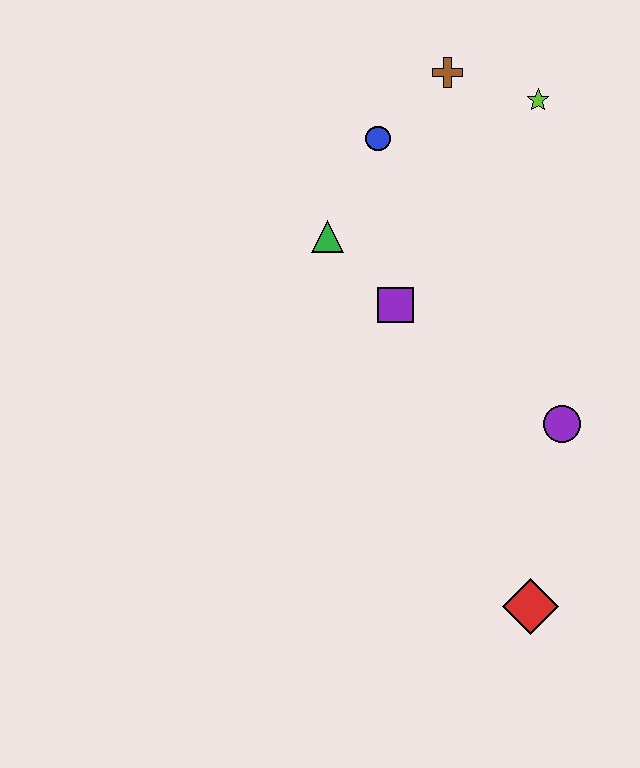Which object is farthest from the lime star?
The red diamond is farthest from the lime star.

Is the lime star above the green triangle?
Yes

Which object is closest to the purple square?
The green triangle is closest to the purple square.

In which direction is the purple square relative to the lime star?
The purple square is below the lime star.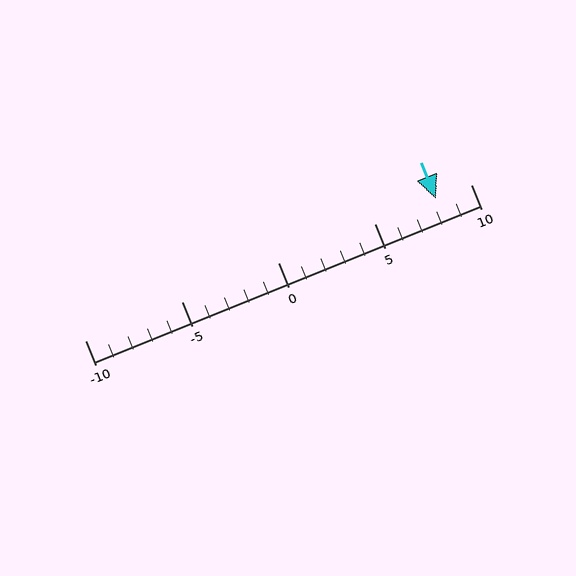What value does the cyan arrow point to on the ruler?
The cyan arrow points to approximately 8.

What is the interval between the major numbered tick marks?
The major tick marks are spaced 5 units apart.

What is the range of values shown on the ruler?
The ruler shows values from -10 to 10.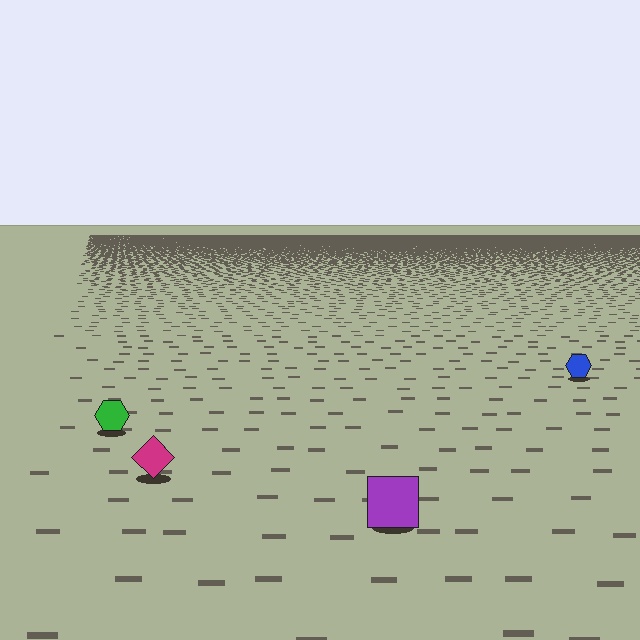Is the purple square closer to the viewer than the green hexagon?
Yes. The purple square is closer — you can tell from the texture gradient: the ground texture is coarser near it.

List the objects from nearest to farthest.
From nearest to farthest: the purple square, the magenta diamond, the green hexagon, the blue hexagon.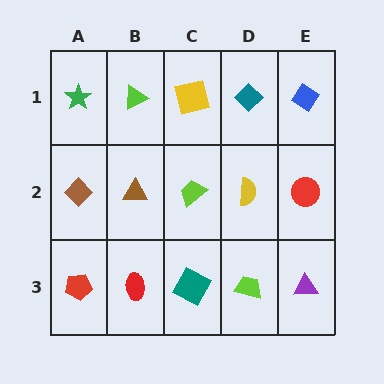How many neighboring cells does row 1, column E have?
2.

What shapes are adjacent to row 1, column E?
A red circle (row 2, column E), a teal diamond (row 1, column D).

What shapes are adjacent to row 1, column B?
A brown triangle (row 2, column B), a green star (row 1, column A), a yellow square (row 1, column C).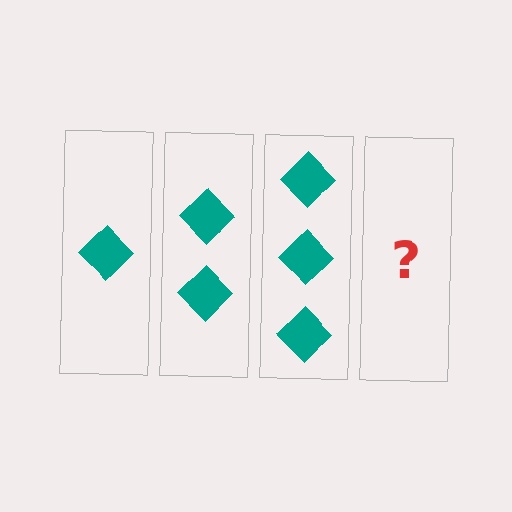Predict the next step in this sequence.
The next step is 4 diamonds.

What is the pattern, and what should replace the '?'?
The pattern is that each step adds one more diamond. The '?' should be 4 diamonds.